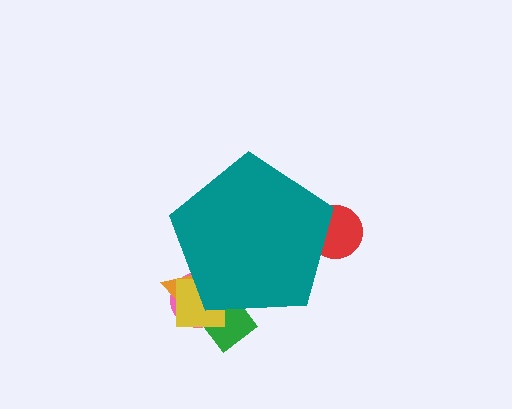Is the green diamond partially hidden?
Yes, the green diamond is partially hidden behind the teal pentagon.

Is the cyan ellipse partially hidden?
Yes, the cyan ellipse is partially hidden behind the teal pentagon.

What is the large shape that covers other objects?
A teal pentagon.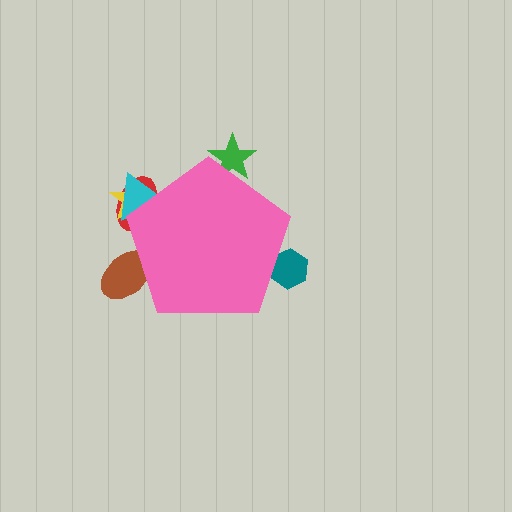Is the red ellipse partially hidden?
Yes, the red ellipse is partially hidden behind the pink pentagon.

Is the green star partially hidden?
Yes, the green star is partially hidden behind the pink pentagon.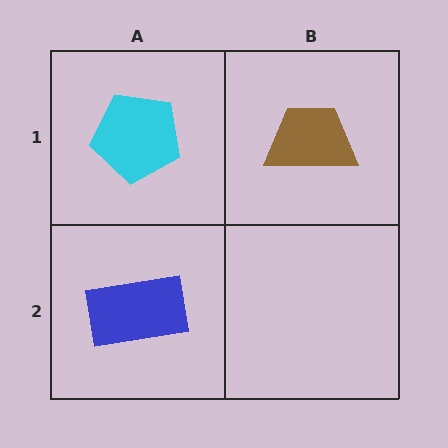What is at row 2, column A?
A blue rectangle.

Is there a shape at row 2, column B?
No, that cell is empty.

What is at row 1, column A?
A cyan pentagon.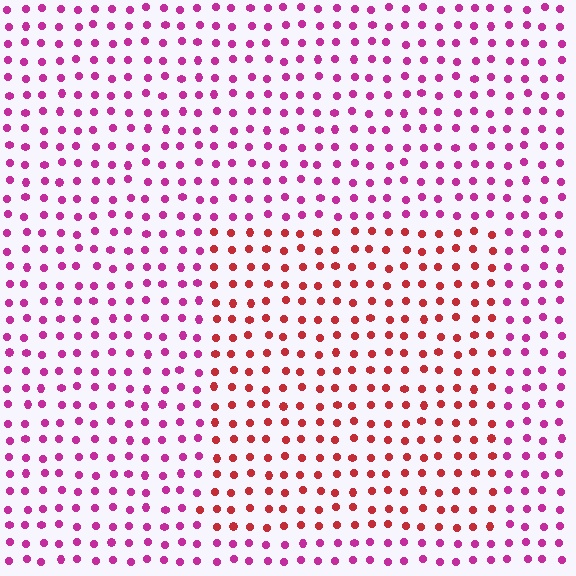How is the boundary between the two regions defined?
The boundary is defined purely by a slight shift in hue (about 40 degrees). Spacing, size, and orientation are identical on both sides.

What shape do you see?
I see a rectangle.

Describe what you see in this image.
The image is filled with small magenta elements in a uniform arrangement. A rectangle-shaped region is visible where the elements are tinted to a slightly different hue, forming a subtle color boundary.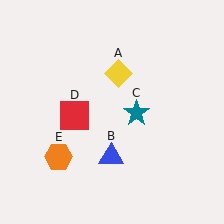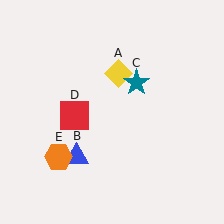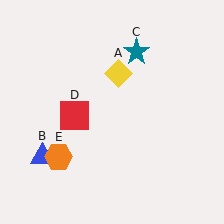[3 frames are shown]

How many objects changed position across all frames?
2 objects changed position: blue triangle (object B), teal star (object C).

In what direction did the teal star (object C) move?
The teal star (object C) moved up.